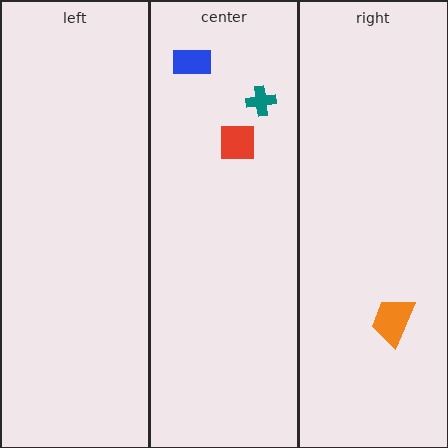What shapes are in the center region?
The blue rectangle, the teal cross, the red square.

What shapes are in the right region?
The orange trapezoid.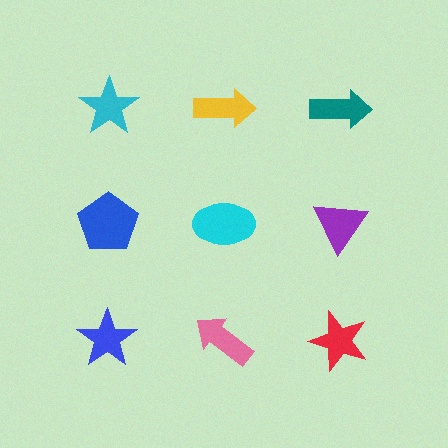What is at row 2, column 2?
A cyan ellipse.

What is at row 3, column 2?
A pink arrow.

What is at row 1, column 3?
A teal arrow.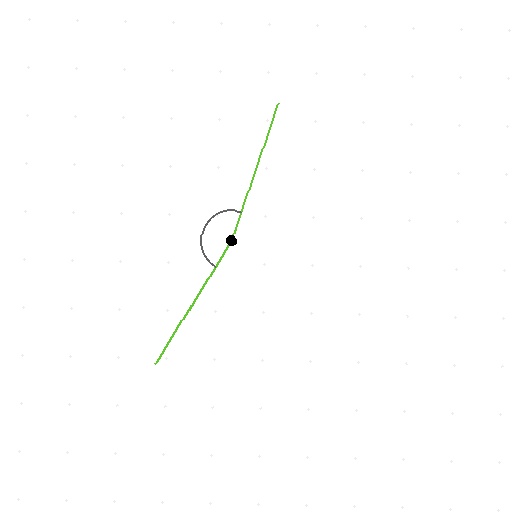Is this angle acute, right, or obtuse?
It is obtuse.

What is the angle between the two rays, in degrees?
Approximately 167 degrees.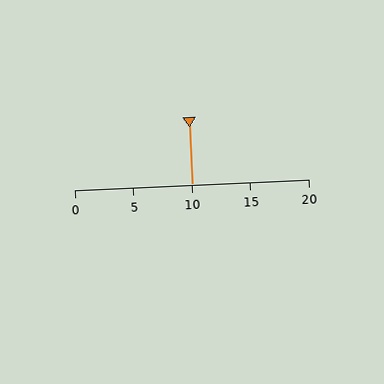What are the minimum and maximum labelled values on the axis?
The axis runs from 0 to 20.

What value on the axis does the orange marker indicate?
The marker indicates approximately 10.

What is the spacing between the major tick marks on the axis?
The major ticks are spaced 5 apart.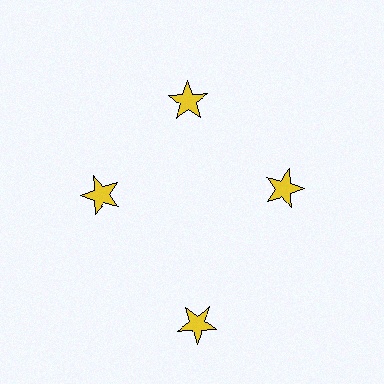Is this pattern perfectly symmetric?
No. The 4 yellow stars are arranged in a ring, but one element near the 6 o'clock position is pushed outward from the center, breaking the 4-fold rotational symmetry.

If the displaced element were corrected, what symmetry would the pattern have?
It would have 4-fold rotational symmetry — the pattern would map onto itself every 90 degrees.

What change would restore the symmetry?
The symmetry would be restored by moving it inward, back onto the ring so that all 4 stars sit at equal angles and equal distance from the center.